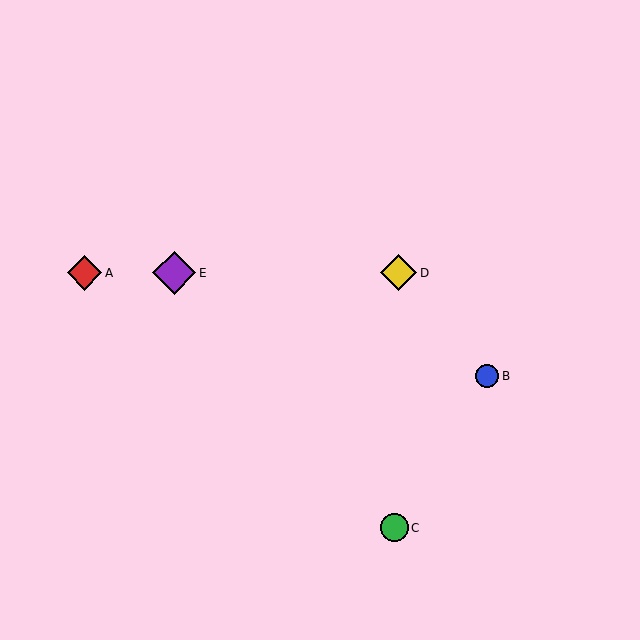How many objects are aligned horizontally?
3 objects (A, D, E) are aligned horizontally.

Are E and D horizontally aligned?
Yes, both are at y≈273.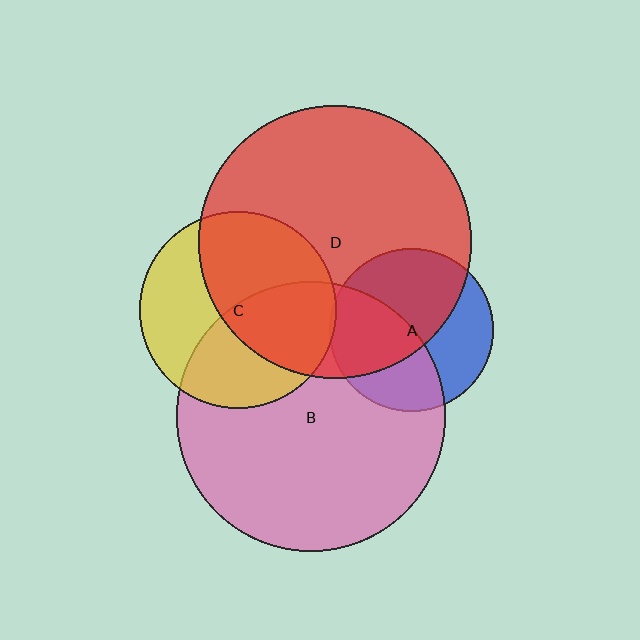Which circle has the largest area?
Circle D (red).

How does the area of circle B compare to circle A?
Approximately 2.7 times.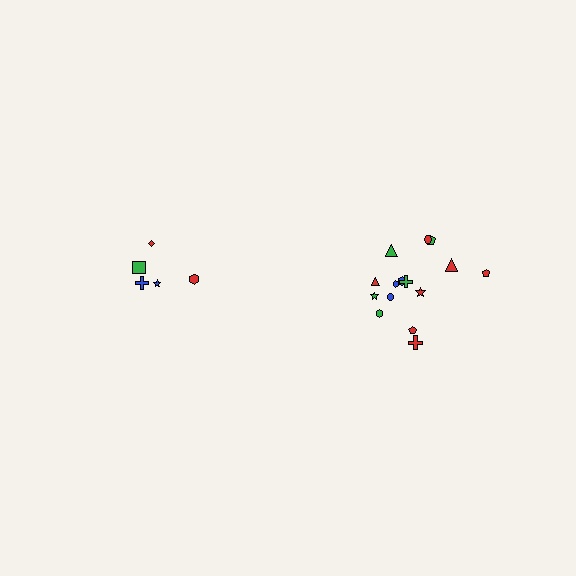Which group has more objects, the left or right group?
The right group.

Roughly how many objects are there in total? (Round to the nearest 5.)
Roughly 20 objects in total.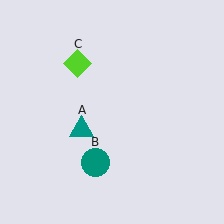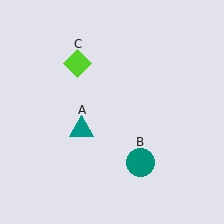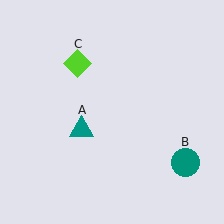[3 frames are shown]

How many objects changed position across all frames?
1 object changed position: teal circle (object B).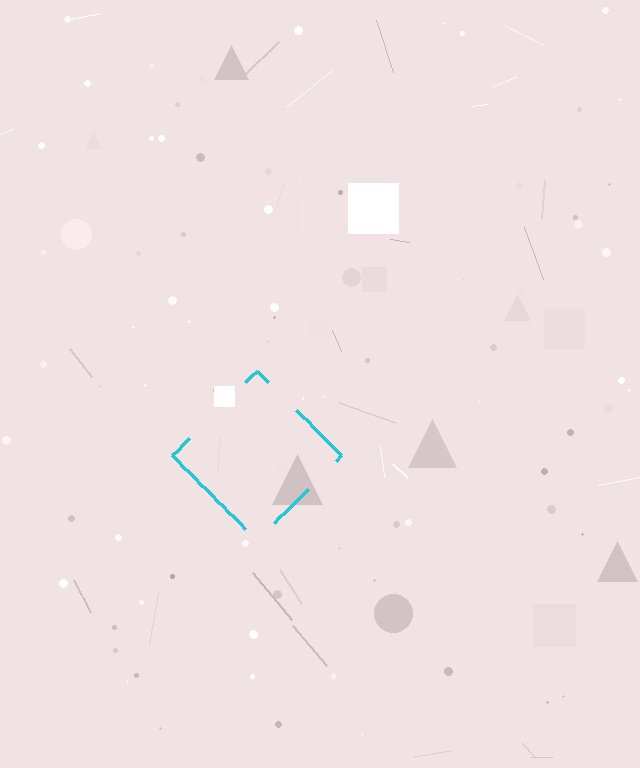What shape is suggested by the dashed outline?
The dashed outline suggests a diamond.